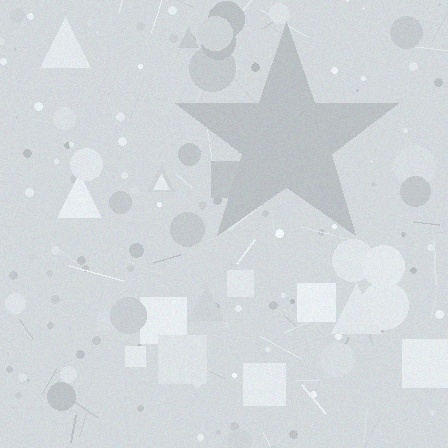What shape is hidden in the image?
A star is hidden in the image.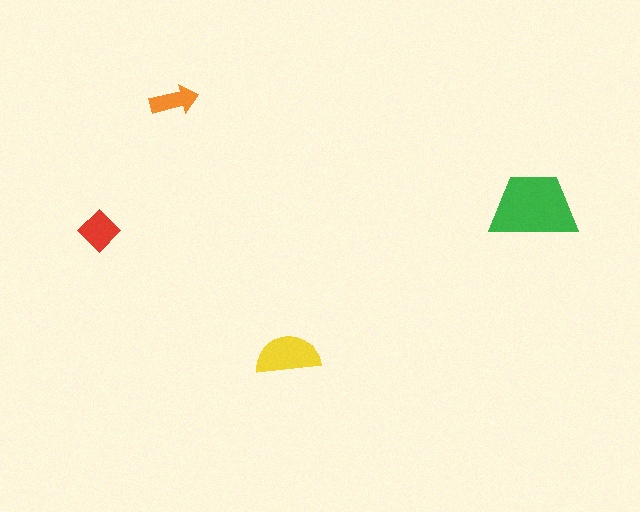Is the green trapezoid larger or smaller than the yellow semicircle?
Larger.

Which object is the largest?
The green trapezoid.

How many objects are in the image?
There are 4 objects in the image.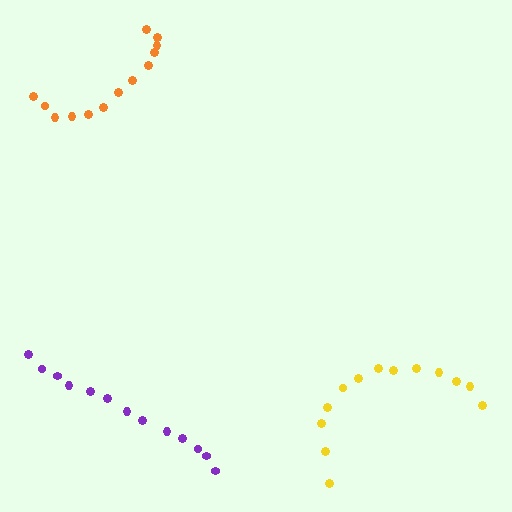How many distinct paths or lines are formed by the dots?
There are 3 distinct paths.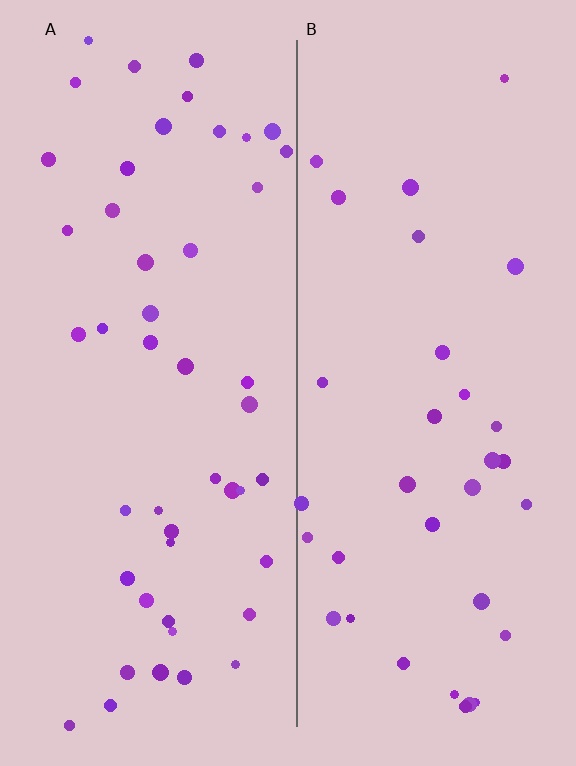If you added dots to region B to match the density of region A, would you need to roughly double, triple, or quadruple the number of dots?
Approximately double.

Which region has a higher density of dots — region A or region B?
A (the left).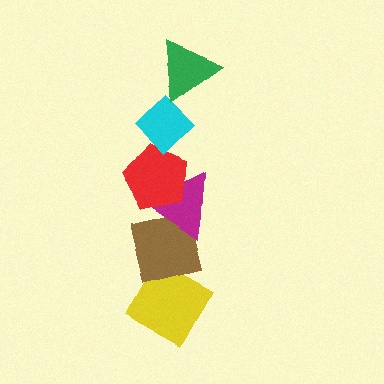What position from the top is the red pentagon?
The red pentagon is 3rd from the top.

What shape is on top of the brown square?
The magenta triangle is on top of the brown square.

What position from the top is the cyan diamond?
The cyan diamond is 2nd from the top.